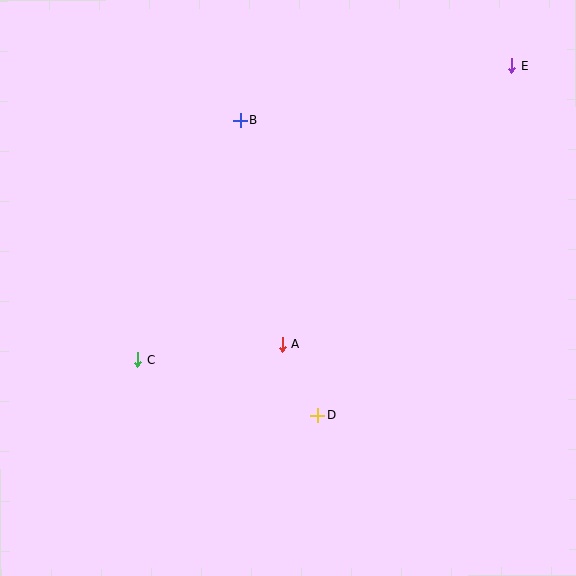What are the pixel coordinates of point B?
Point B is at (240, 121).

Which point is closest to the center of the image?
Point A at (283, 345) is closest to the center.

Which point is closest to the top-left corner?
Point B is closest to the top-left corner.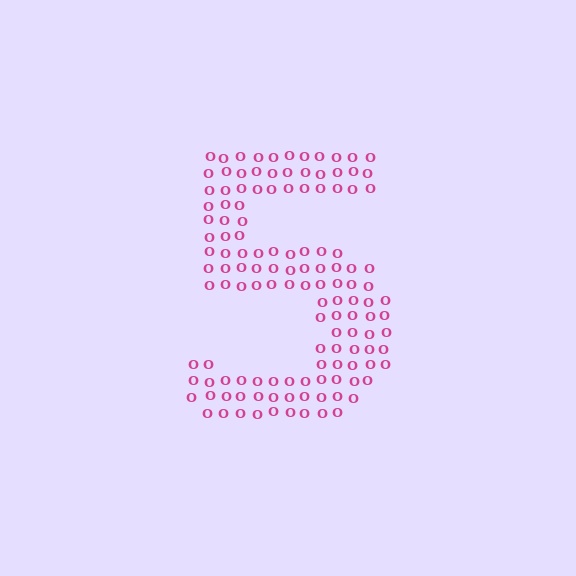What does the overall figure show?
The overall figure shows the digit 5.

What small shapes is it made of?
It is made of small letter O's.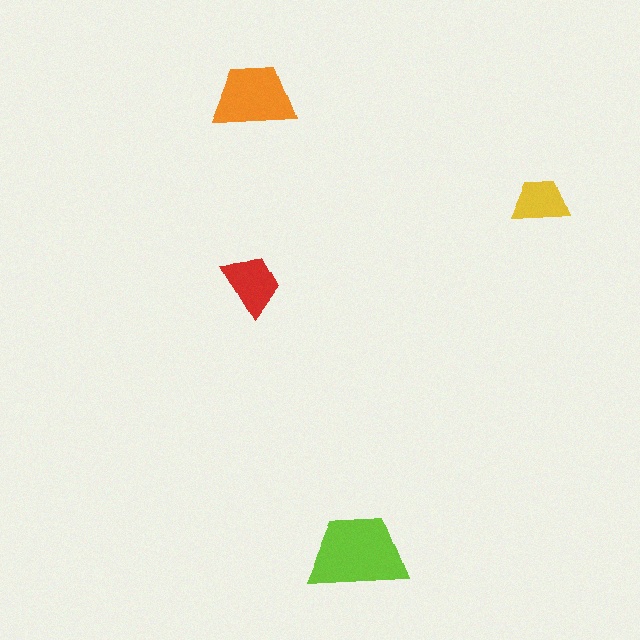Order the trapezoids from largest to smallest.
the lime one, the orange one, the red one, the yellow one.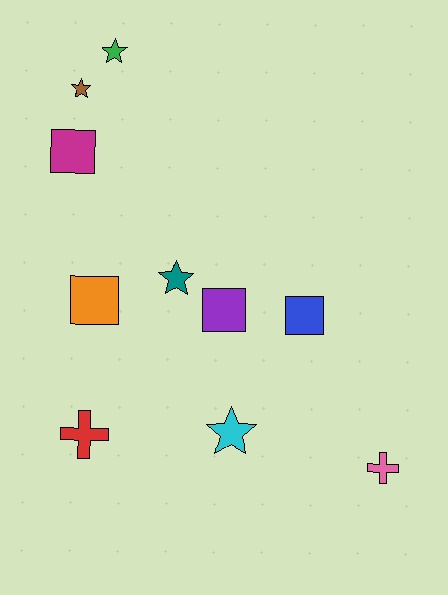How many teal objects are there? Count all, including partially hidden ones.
There is 1 teal object.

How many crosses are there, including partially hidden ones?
There are 2 crosses.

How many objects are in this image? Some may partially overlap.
There are 10 objects.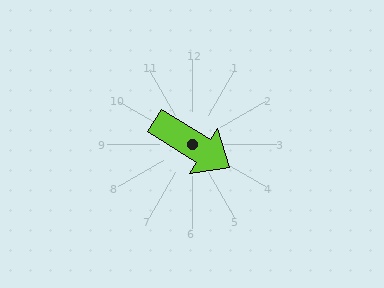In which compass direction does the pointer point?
Southeast.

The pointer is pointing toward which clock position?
Roughly 4 o'clock.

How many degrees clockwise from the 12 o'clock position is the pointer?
Approximately 122 degrees.